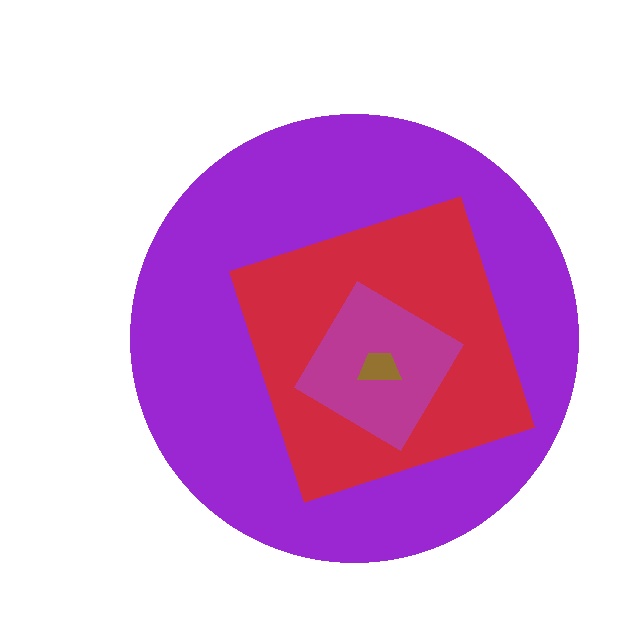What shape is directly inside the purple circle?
The red square.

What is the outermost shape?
The purple circle.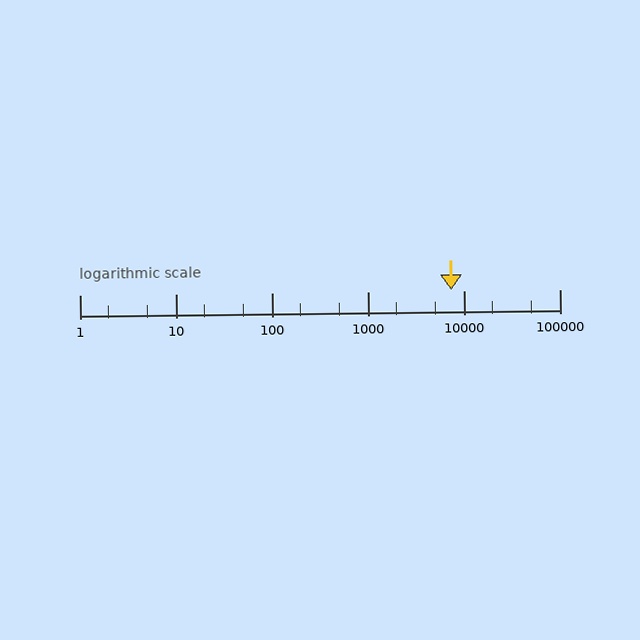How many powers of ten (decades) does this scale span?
The scale spans 5 decades, from 1 to 100000.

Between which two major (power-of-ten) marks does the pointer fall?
The pointer is between 1000 and 10000.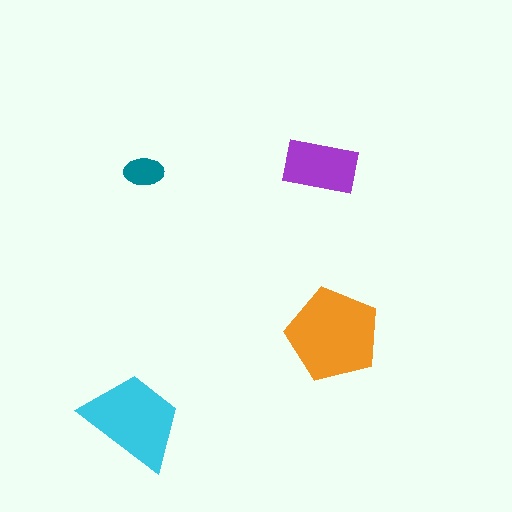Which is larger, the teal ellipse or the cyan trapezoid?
The cyan trapezoid.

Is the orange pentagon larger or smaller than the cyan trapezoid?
Larger.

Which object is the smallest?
The teal ellipse.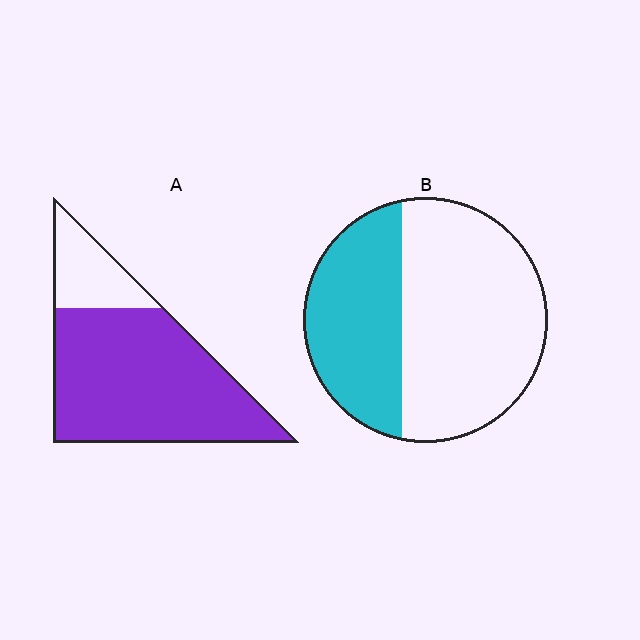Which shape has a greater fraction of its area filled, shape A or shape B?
Shape A.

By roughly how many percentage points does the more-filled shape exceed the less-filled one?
By roughly 40 percentage points (A over B).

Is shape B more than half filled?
No.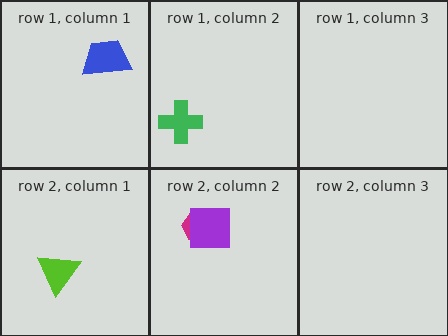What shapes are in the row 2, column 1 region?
The lime triangle.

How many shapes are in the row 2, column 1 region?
1.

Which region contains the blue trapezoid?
The row 1, column 1 region.